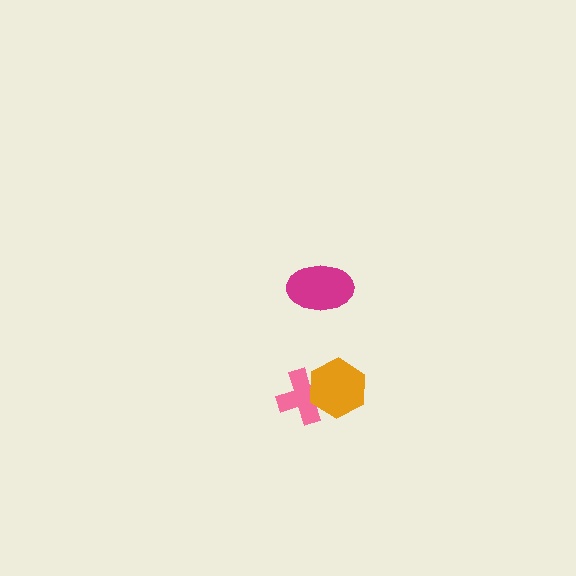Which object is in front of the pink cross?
The orange hexagon is in front of the pink cross.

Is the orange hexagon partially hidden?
No, no other shape covers it.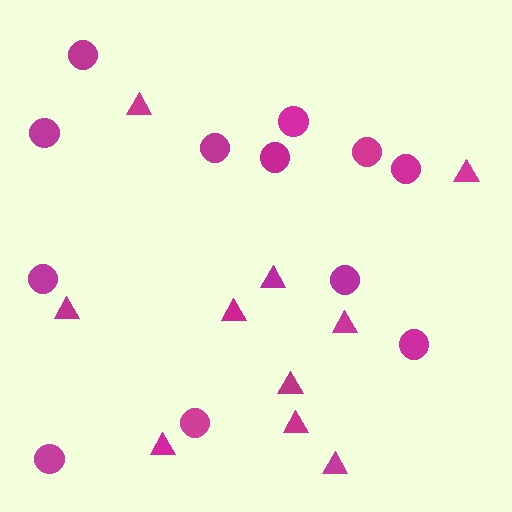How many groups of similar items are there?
There are 2 groups: one group of triangles (10) and one group of circles (12).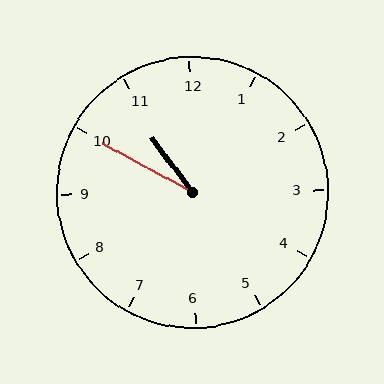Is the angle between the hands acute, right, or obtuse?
It is acute.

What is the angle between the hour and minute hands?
Approximately 25 degrees.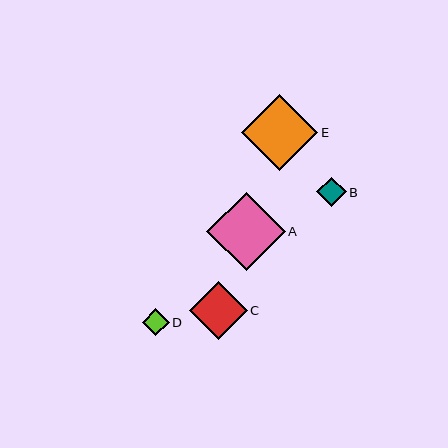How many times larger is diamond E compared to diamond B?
Diamond E is approximately 2.6 times the size of diamond B.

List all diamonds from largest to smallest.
From largest to smallest: A, E, C, B, D.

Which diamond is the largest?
Diamond A is the largest with a size of approximately 78 pixels.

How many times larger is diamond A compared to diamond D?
Diamond A is approximately 2.9 times the size of diamond D.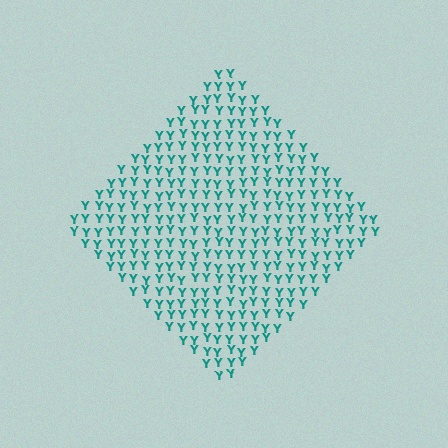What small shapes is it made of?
It is made of small letter Y's.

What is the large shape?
The large shape is a diamond.